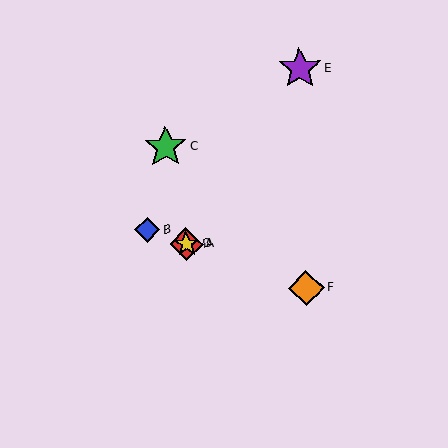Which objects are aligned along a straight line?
Objects A, B, D, F are aligned along a straight line.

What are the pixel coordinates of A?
Object A is at (186, 244).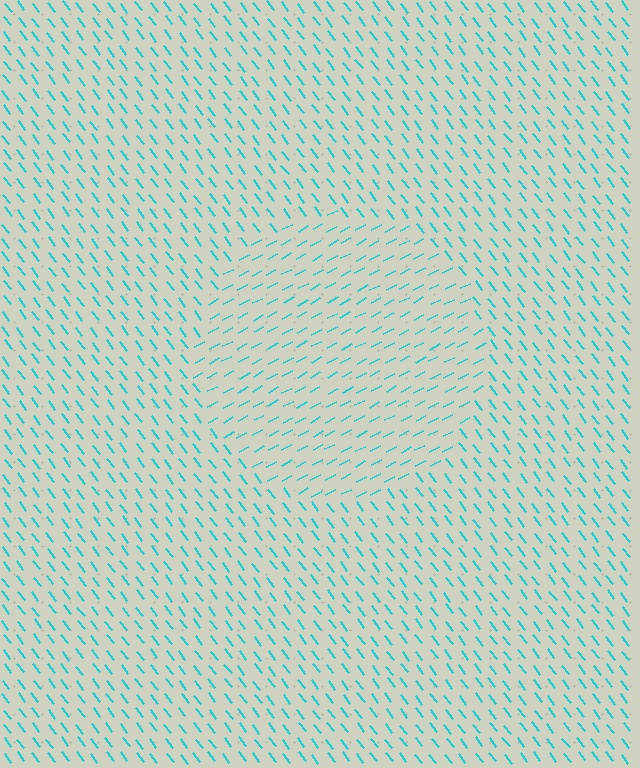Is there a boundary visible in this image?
Yes, there is a texture boundary formed by a change in line orientation.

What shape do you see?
I see a circle.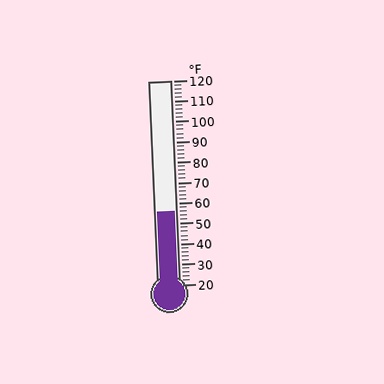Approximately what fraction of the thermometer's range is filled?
The thermometer is filled to approximately 35% of its range.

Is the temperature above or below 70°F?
The temperature is below 70°F.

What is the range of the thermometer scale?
The thermometer scale ranges from 20°F to 120°F.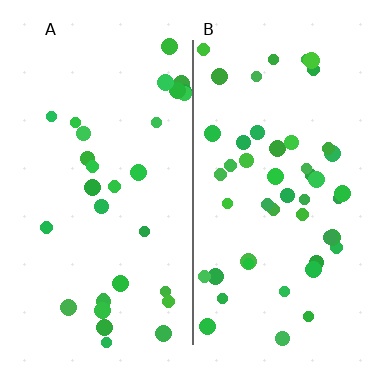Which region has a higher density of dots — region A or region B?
B (the right).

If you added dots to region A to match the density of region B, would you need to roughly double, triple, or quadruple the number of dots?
Approximately double.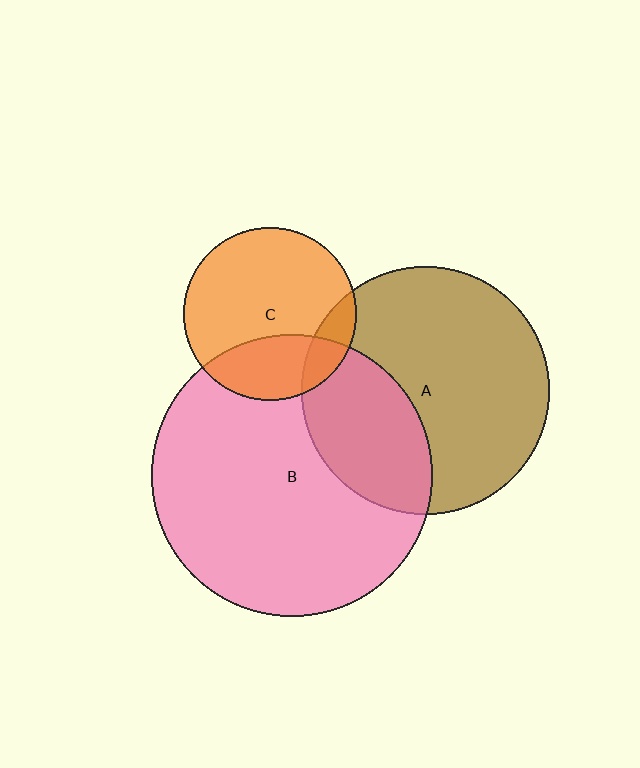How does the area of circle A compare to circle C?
Approximately 2.1 times.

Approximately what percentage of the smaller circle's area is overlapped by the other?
Approximately 10%.